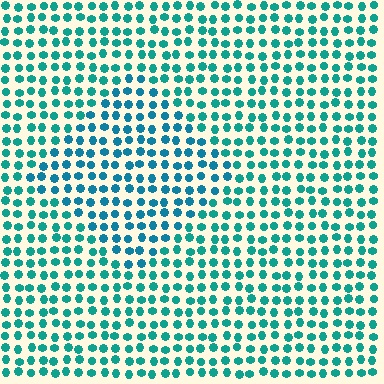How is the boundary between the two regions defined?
The boundary is defined purely by a slight shift in hue (about 21 degrees). Spacing, size, and orientation are identical on both sides.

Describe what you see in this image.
The image is filled with small teal elements in a uniform arrangement. A diamond-shaped region is visible where the elements are tinted to a slightly different hue, forming a subtle color boundary.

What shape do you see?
I see a diamond.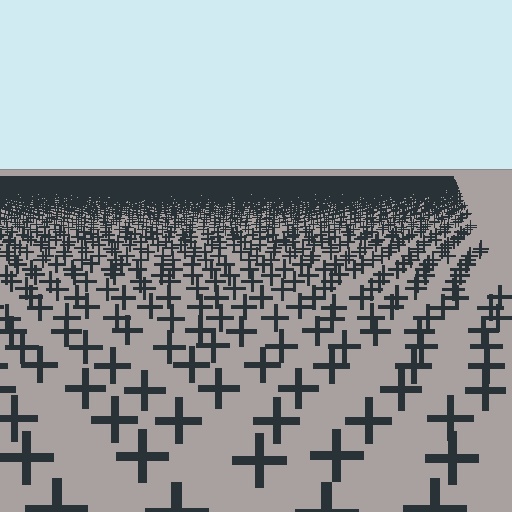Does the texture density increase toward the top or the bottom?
Density increases toward the top.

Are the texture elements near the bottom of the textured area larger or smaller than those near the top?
Larger. Near the bottom, elements are closer to the viewer and appear at a bigger on-screen size.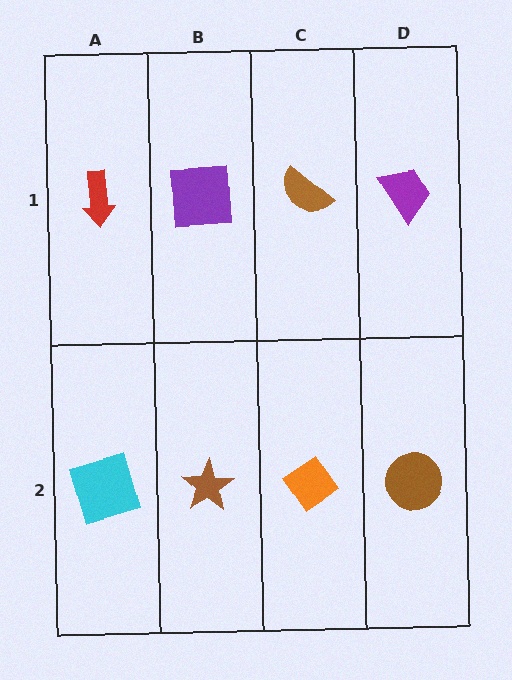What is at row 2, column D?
A brown circle.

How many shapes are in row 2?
4 shapes.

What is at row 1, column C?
A brown semicircle.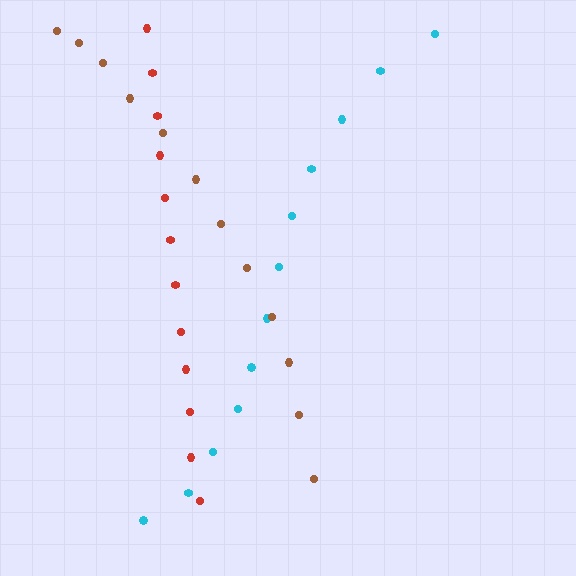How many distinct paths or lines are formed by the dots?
There are 3 distinct paths.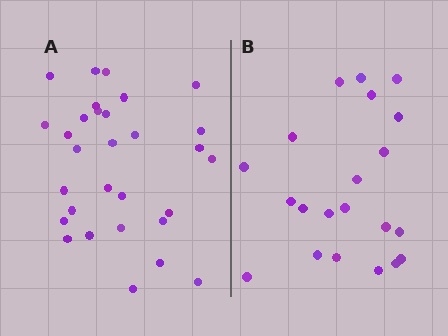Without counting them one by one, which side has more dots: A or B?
Region A (the left region) has more dots.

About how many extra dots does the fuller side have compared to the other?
Region A has roughly 8 or so more dots than region B.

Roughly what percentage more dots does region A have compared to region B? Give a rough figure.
About 45% more.